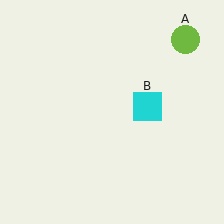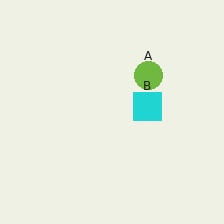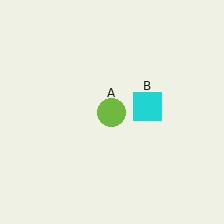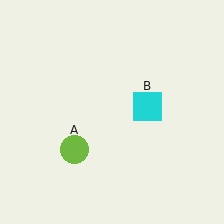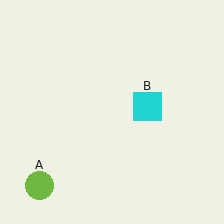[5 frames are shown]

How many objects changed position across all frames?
1 object changed position: lime circle (object A).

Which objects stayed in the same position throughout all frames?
Cyan square (object B) remained stationary.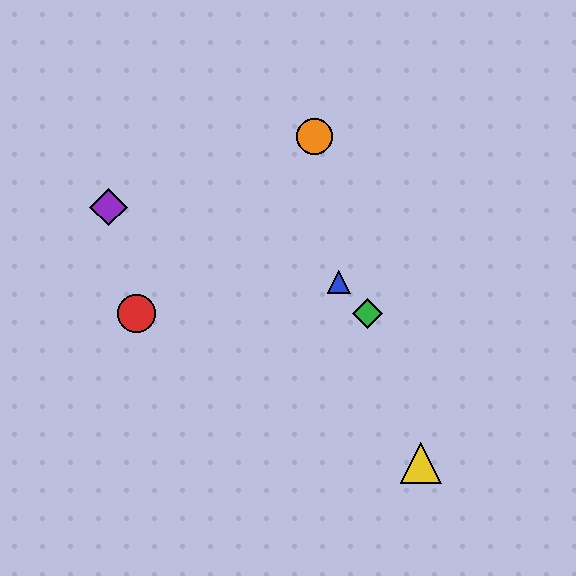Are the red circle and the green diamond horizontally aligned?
Yes, both are at y≈313.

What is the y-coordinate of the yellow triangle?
The yellow triangle is at y≈463.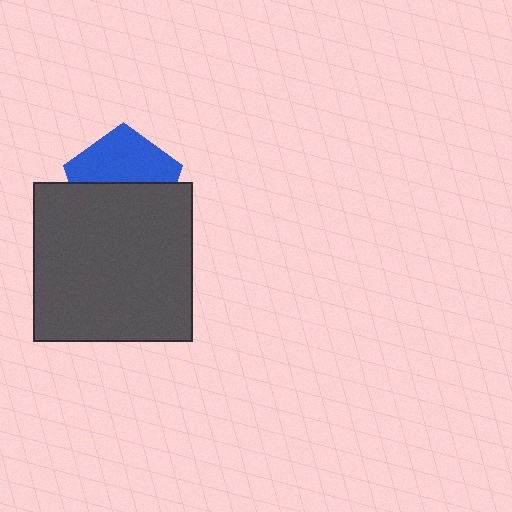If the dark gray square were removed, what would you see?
You would see the complete blue pentagon.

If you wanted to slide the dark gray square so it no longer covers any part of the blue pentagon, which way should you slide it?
Slide it down — that is the most direct way to separate the two shapes.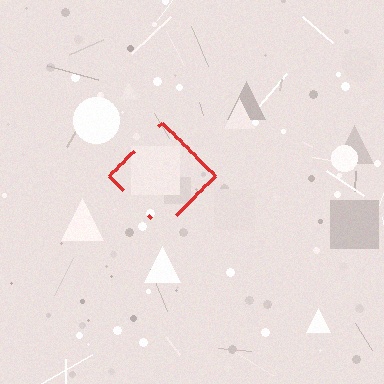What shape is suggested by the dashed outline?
The dashed outline suggests a diamond.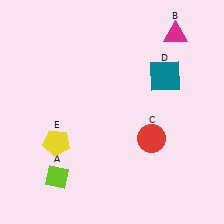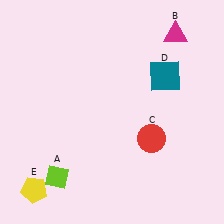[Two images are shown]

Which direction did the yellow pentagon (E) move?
The yellow pentagon (E) moved down.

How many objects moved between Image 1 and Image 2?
1 object moved between the two images.